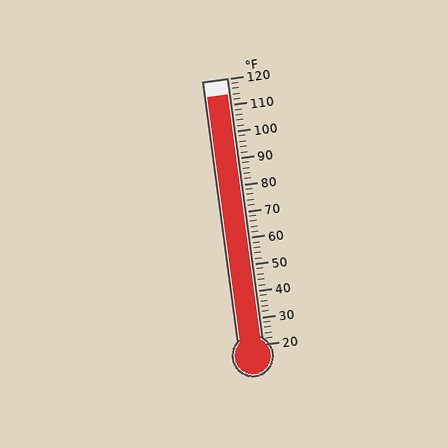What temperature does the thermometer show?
The thermometer shows approximately 114°F.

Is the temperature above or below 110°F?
The temperature is above 110°F.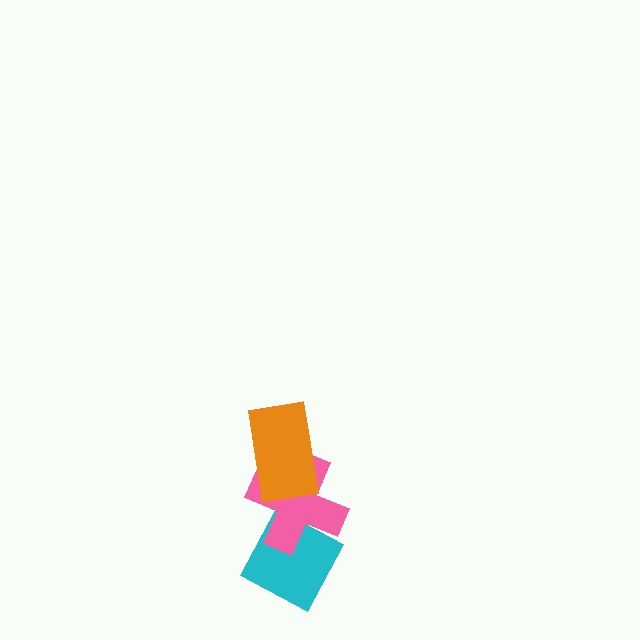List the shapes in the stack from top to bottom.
From top to bottom: the orange rectangle, the pink cross, the cyan diamond.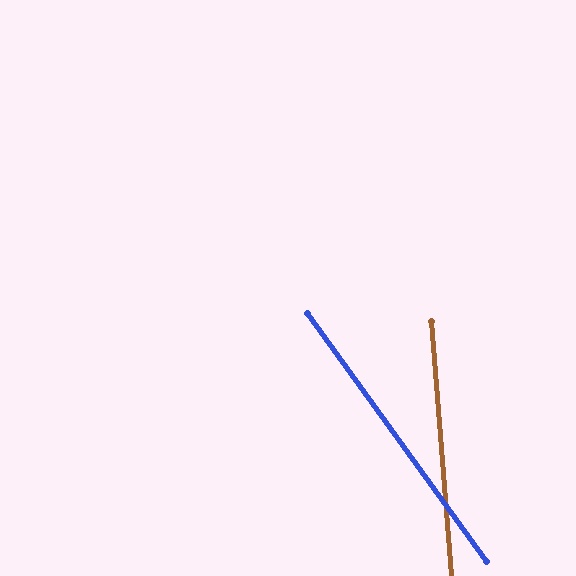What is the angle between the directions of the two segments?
Approximately 31 degrees.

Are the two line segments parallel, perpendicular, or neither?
Neither parallel nor perpendicular — they differ by about 31°.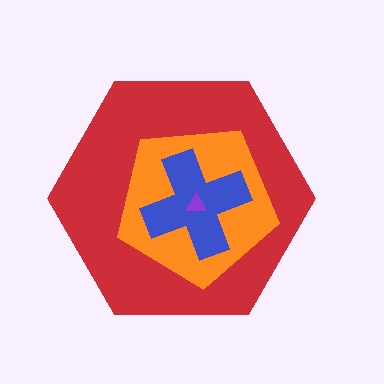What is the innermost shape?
The purple triangle.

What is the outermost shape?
The red hexagon.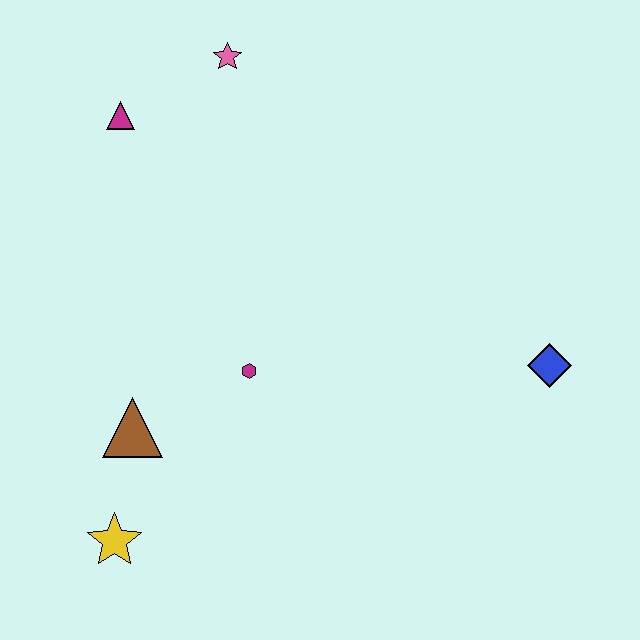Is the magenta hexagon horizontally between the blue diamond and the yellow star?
Yes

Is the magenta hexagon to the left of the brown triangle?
No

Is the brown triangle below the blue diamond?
Yes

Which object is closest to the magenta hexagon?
The brown triangle is closest to the magenta hexagon.